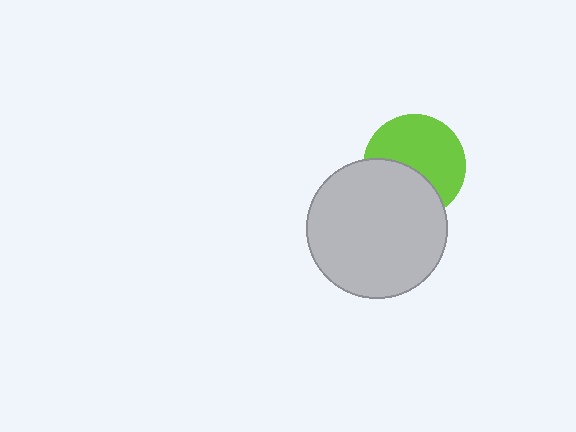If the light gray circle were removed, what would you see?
You would see the complete lime circle.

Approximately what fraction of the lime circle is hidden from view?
Roughly 40% of the lime circle is hidden behind the light gray circle.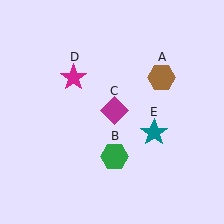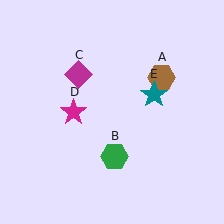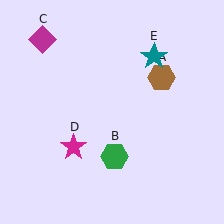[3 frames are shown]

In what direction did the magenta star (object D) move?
The magenta star (object D) moved down.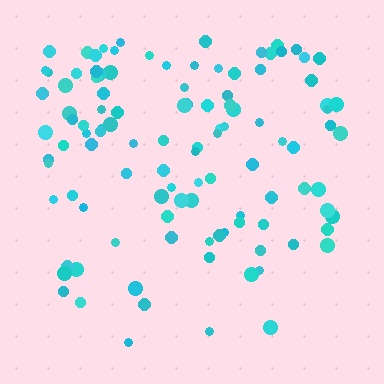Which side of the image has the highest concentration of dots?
The top.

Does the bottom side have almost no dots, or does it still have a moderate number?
Still a moderate number, just noticeably fewer than the top.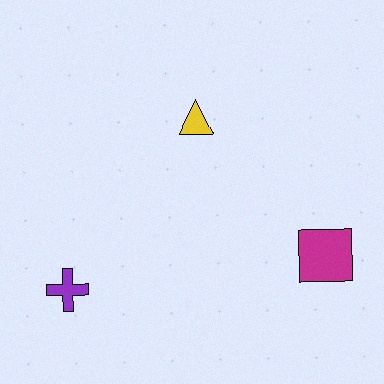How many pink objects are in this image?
There are no pink objects.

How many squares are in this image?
There is 1 square.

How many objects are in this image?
There are 3 objects.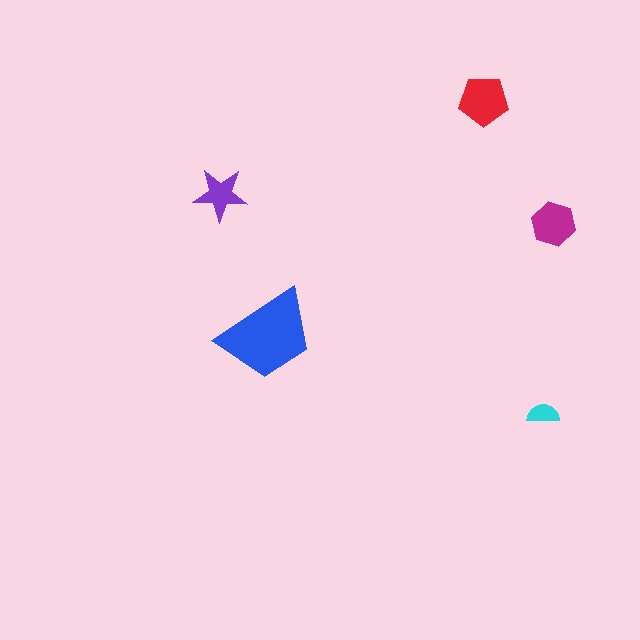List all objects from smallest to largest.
The cyan semicircle, the purple star, the magenta hexagon, the red pentagon, the blue trapezoid.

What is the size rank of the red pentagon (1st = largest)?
2nd.